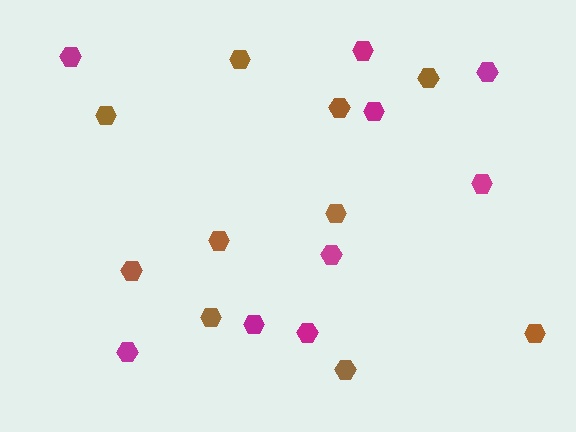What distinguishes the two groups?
There are 2 groups: one group of brown hexagons (10) and one group of magenta hexagons (9).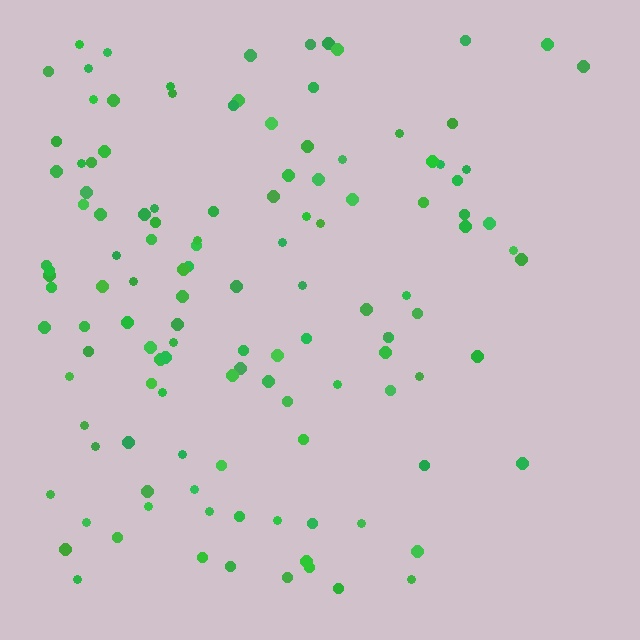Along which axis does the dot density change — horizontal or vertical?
Horizontal.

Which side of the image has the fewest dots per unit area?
The right.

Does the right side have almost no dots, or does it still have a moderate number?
Still a moderate number, just noticeably fewer than the left.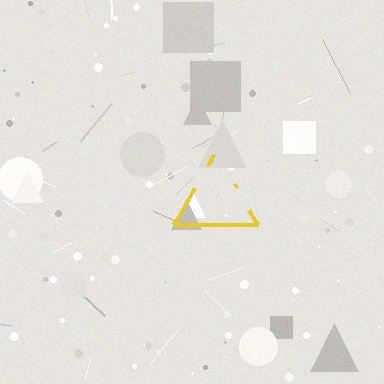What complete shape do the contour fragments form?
The contour fragments form a triangle.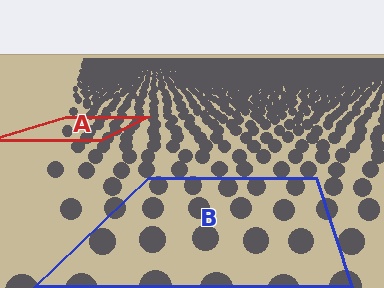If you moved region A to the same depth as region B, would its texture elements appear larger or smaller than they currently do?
They would appear larger. At a closer depth, the same texture elements are projected at a bigger on-screen size.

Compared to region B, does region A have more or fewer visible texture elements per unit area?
Region A has more texture elements per unit area — they are packed more densely because it is farther away.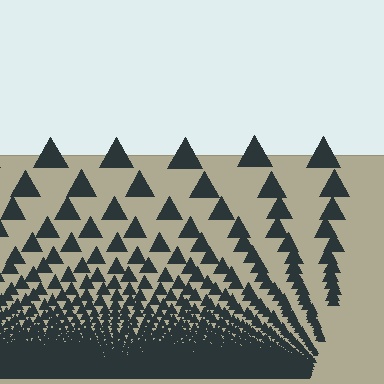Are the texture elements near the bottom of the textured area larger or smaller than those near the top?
Smaller. The gradient is inverted — elements near the bottom are smaller and denser.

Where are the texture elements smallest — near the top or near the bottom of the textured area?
Near the bottom.